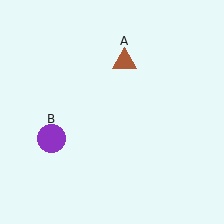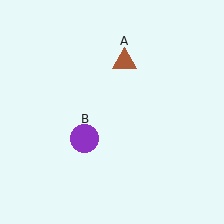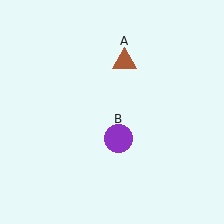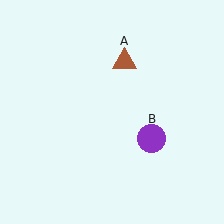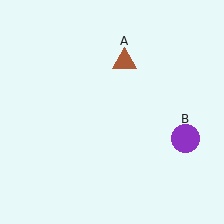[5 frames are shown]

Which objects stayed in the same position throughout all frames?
Brown triangle (object A) remained stationary.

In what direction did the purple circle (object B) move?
The purple circle (object B) moved right.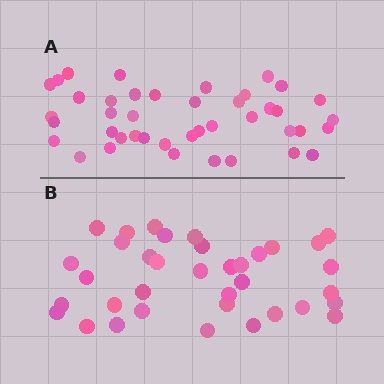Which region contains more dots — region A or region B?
Region A (the top region) has more dots.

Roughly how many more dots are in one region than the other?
Region A has about 6 more dots than region B.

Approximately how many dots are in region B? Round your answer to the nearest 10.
About 40 dots. (The exact count is 36, which rounds to 40.)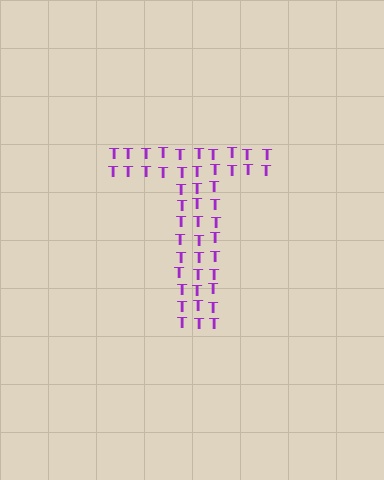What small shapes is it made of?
It is made of small letter T's.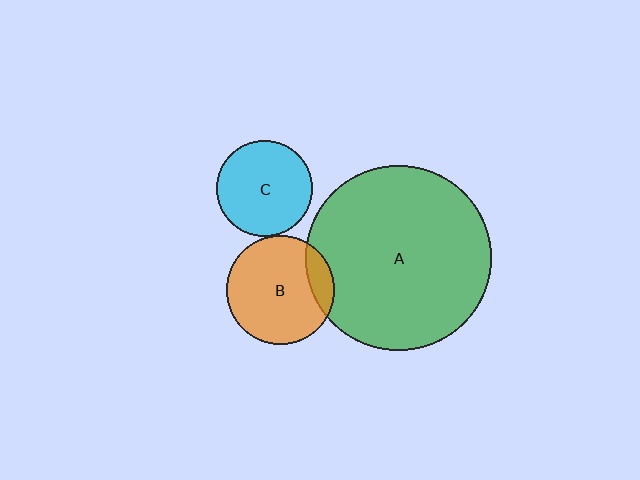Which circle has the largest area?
Circle A (green).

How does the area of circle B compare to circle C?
Approximately 1.3 times.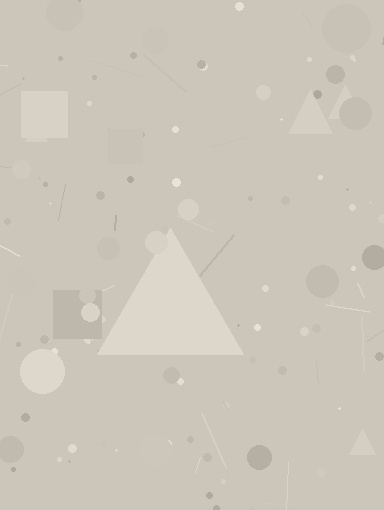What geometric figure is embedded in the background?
A triangle is embedded in the background.